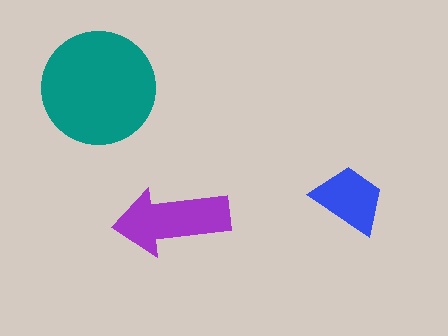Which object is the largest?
The teal circle.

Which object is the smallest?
The blue trapezoid.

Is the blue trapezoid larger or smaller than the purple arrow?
Smaller.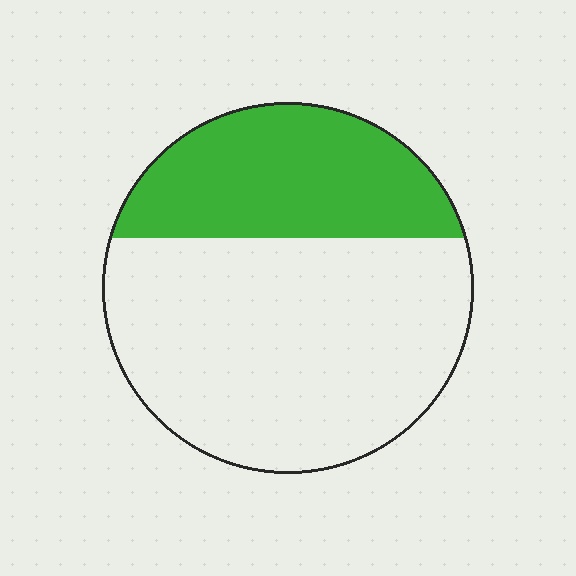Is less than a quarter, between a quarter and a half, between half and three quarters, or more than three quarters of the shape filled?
Between a quarter and a half.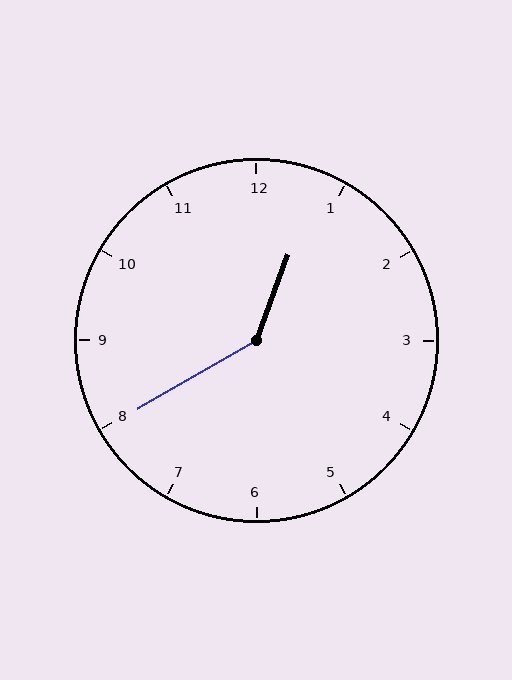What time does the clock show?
12:40.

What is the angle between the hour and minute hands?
Approximately 140 degrees.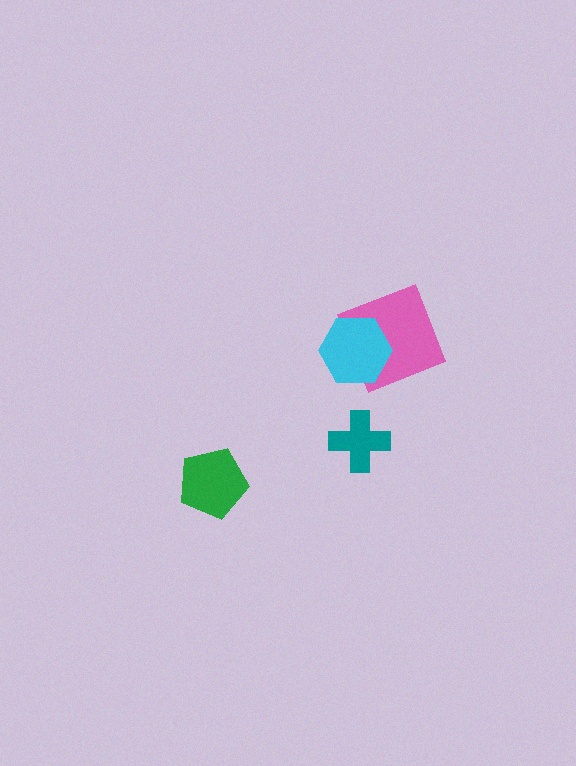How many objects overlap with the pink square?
1 object overlaps with the pink square.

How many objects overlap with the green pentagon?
0 objects overlap with the green pentagon.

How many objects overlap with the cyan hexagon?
1 object overlaps with the cyan hexagon.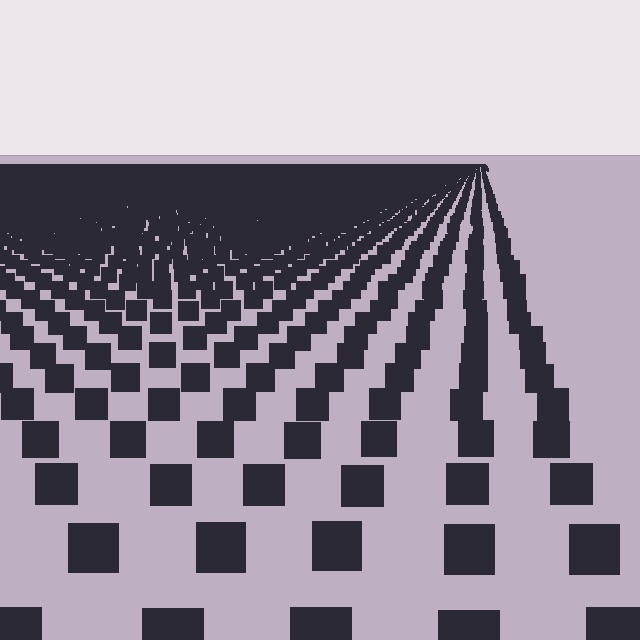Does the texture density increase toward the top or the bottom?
Density increases toward the top.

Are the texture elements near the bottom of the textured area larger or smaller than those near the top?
Larger. Near the bottom, elements are closer to the viewer and appear at a bigger on-screen size.